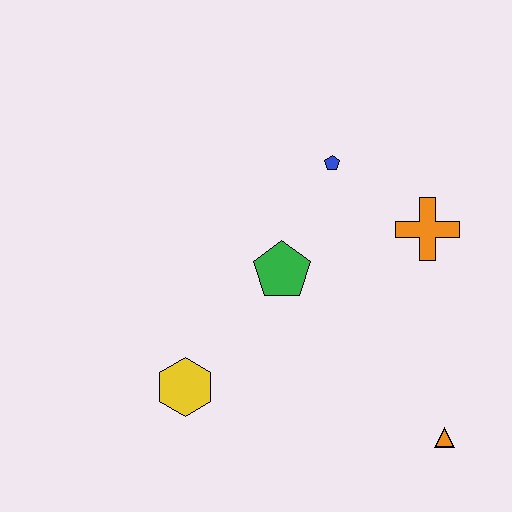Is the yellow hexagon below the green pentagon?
Yes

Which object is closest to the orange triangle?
The orange cross is closest to the orange triangle.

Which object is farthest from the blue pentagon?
The orange triangle is farthest from the blue pentagon.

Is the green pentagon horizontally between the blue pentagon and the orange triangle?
No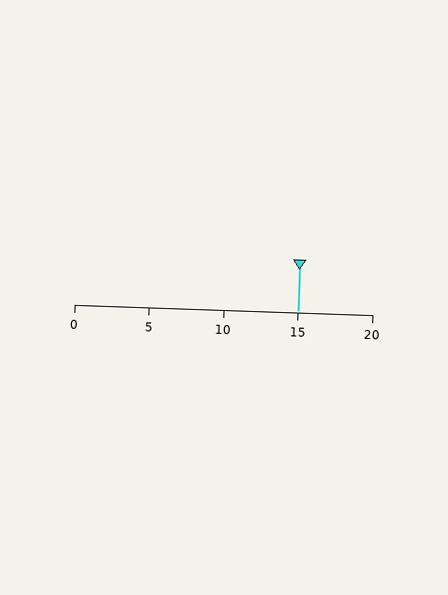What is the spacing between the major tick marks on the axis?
The major ticks are spaced 5 apart.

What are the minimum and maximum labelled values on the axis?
The axis runs from 0 to 20.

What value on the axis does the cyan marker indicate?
The marker indicates approximately 15.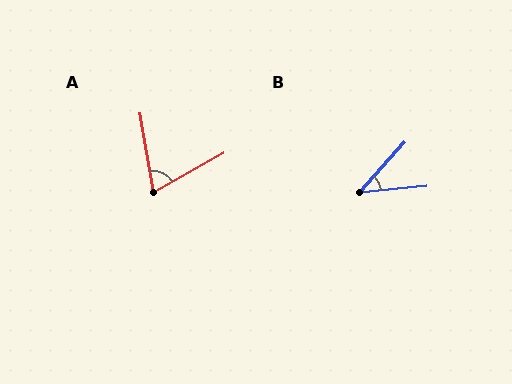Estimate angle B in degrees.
Approximately 42 degrees.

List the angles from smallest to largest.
B (42°), A (70°).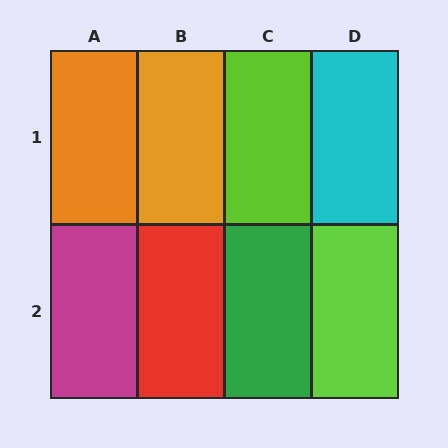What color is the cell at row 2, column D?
Lime.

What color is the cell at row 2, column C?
Green.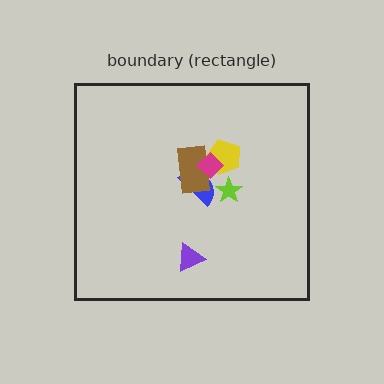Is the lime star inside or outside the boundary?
Inside.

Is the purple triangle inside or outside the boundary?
Inside.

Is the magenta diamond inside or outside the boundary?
Inside.